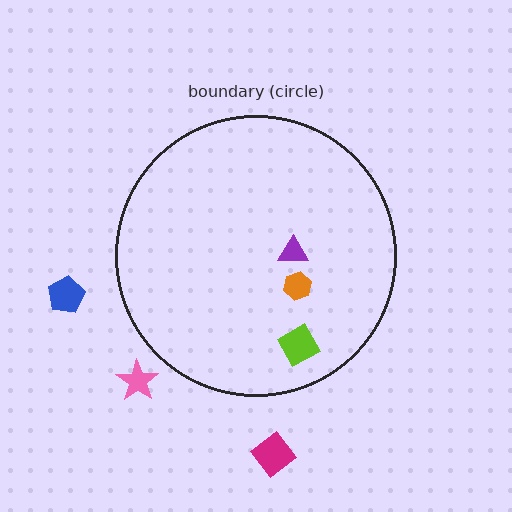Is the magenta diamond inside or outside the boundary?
Outside.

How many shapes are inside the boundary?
3 inside, 3 outside.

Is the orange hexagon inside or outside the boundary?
Inside.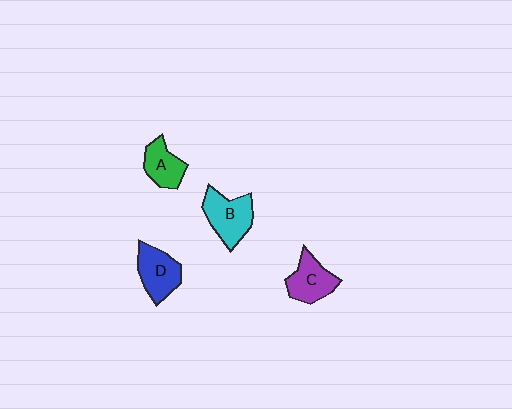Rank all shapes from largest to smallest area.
From largest to smallest: B (cyan), D (blue), C (purple), A (green).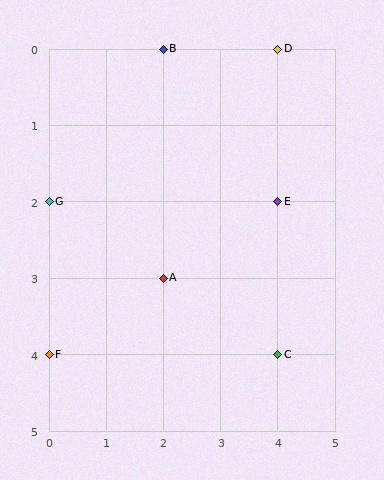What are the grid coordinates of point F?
Point F is at grid coordinates (0, 4).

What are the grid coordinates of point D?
Point D is at grid coordinates (4, 0).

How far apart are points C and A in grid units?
Points C and A are 2 columns and 1 row apart (about 2.2 grid units diagonally).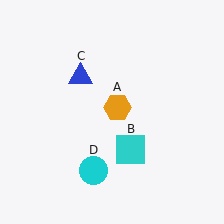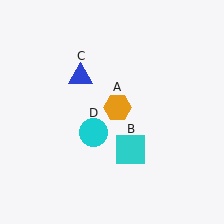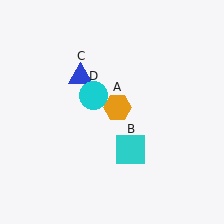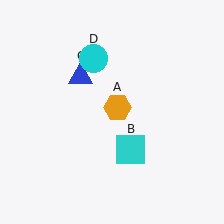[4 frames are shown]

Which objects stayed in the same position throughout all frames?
Orange hexagon (object A) and cyan square (object B) and blue triangle (object C) remained stationary.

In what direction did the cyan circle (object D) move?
The cyan circle (object D) moved up.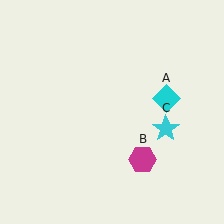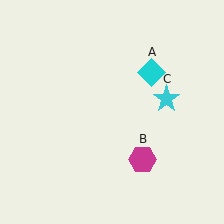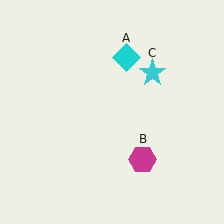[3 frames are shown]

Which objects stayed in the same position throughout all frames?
Magenta hexagon (object B) remained stationary.